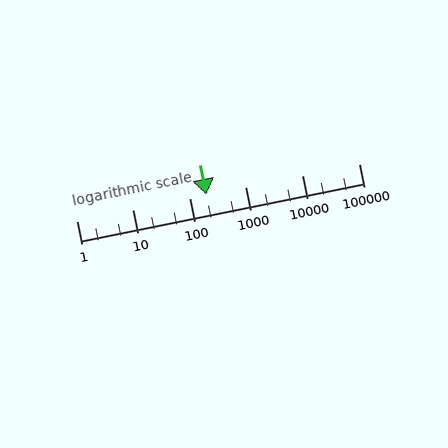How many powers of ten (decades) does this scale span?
The scale spans 5 decades, from 1 to 100000.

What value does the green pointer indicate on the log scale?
The pointer indicates approximately 200.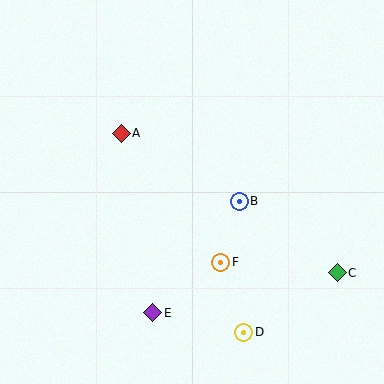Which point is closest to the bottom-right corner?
Point C is closest to the bottom-right corner.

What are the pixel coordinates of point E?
Point E is at (153, 313).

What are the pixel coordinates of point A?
Point A is at (121, 133).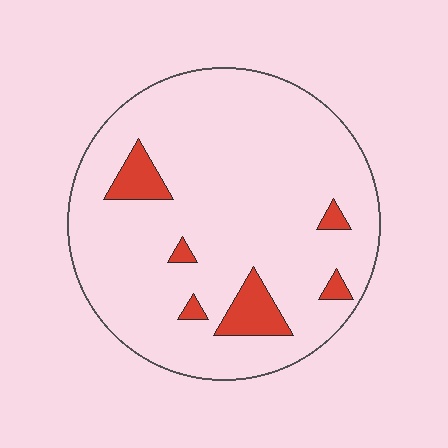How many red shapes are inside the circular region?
6.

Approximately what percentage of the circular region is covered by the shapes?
Approximately 10%.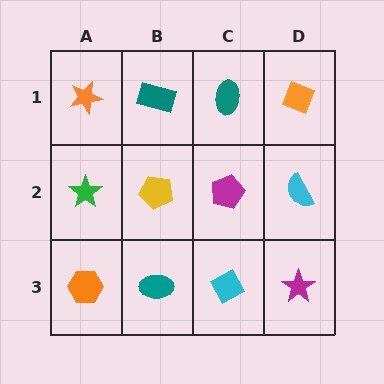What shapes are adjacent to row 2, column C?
A teal ellipse (row 1, column C), a cyan diamond (row 3, column C), a yellow pentagon (row 2, column B), a cyan semicircle (row 2, column D).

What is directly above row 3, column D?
A cyan semicircle.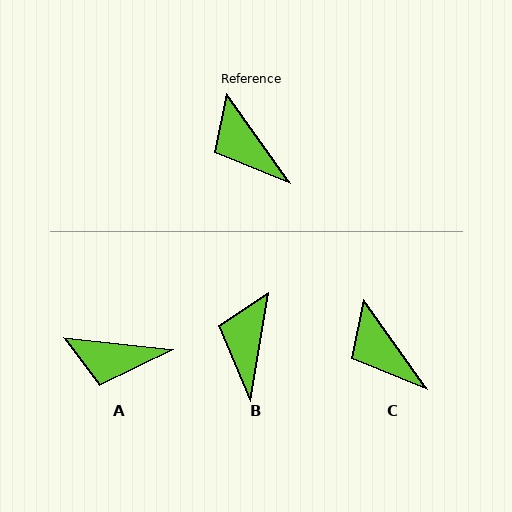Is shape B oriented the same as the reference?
No, it is off by about 45 degrees.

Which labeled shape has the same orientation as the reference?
C.